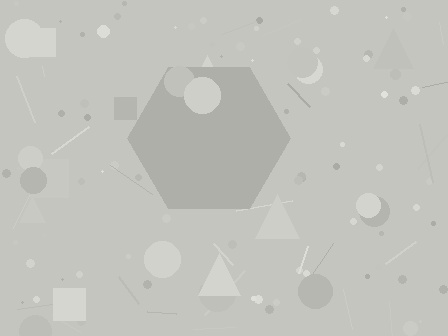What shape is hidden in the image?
A hexagon is hidden in the image.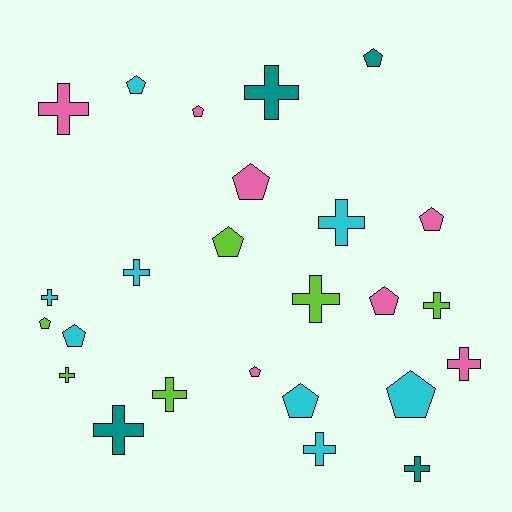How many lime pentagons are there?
There are 2 lime pentagons.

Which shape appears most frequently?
Cross, with 13 objects.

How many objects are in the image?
There are 25 objects.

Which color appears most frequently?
Cyan, with 8 objects.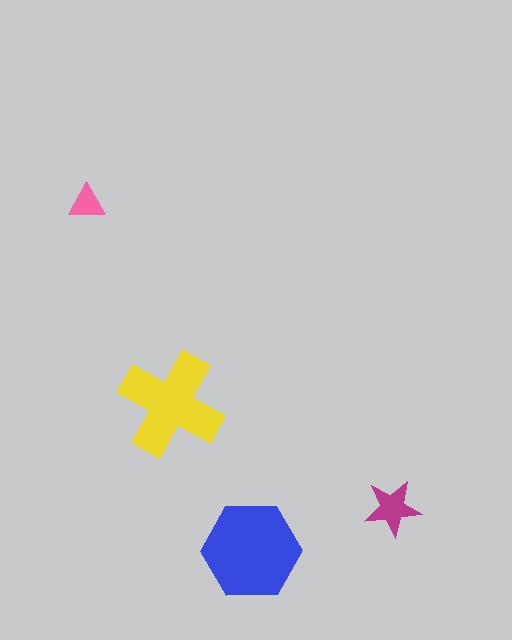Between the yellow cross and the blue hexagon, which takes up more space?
The blue hexagon.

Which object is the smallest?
The pink triangle.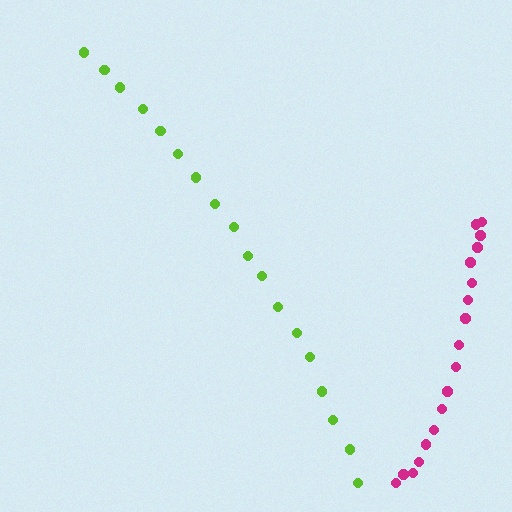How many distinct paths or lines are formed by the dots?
There are 2 distinct paths.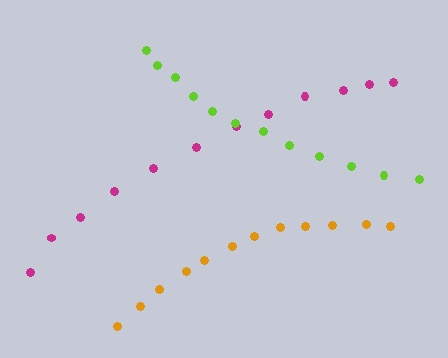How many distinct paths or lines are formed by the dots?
There are 3 distinct paths.